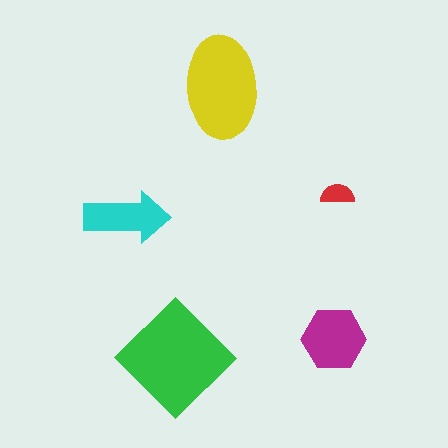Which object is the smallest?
The red semicircle.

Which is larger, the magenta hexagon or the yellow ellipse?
The yellow ellipse.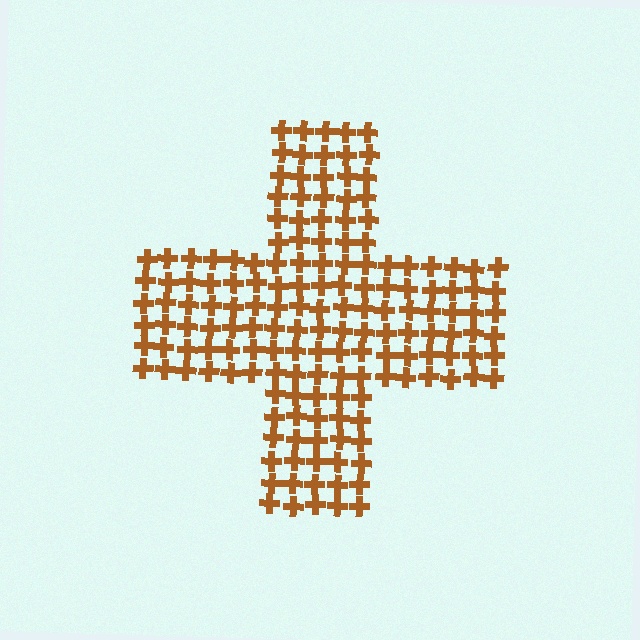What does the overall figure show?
The overall figure shows a cross.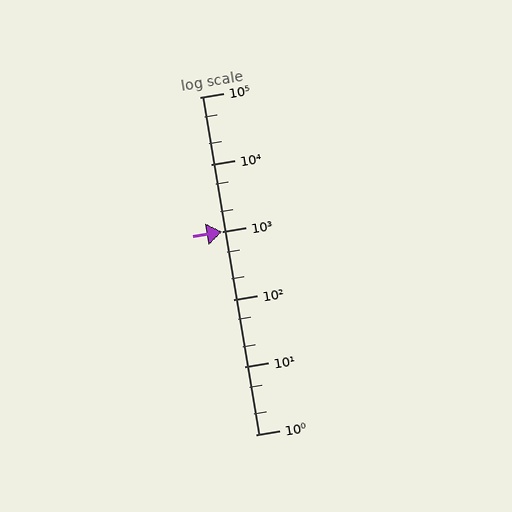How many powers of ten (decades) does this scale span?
The scale spans 5 decades, from 1 to 100000.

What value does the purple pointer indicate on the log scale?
The pointer indicates approximately 1000.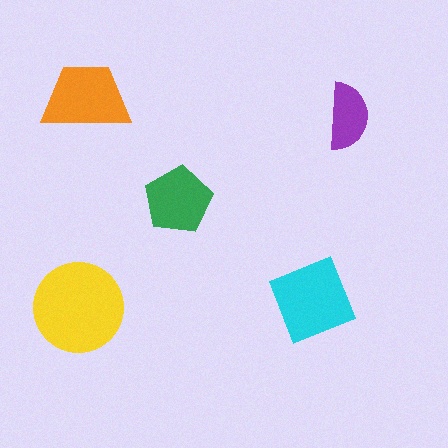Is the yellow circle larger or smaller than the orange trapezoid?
Larger.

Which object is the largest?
The yellow circle.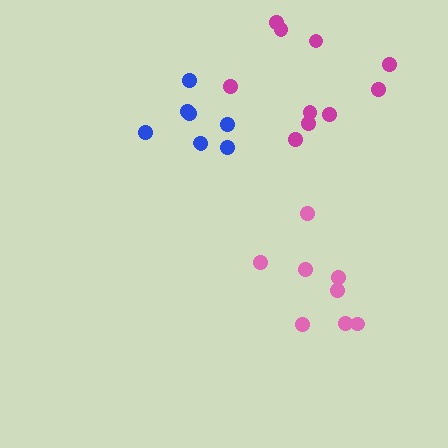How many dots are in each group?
Group 1: 10 dots, Group 2: 8 dots, Group 3: 8 dots (26 total).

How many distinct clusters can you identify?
There are 3 distinct clusters.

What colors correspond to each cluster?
The clusters are colored: magenta, blue, pink.